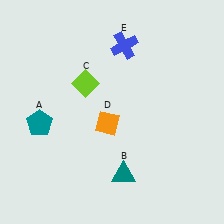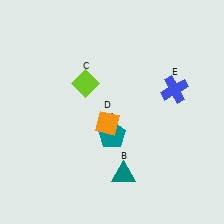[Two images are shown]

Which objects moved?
The objects that moved are: the teal pentagon (A), the blue cross (E).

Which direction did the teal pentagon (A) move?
The teal pentagon (A) moved right.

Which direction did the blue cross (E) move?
The blue cross (E) moved right.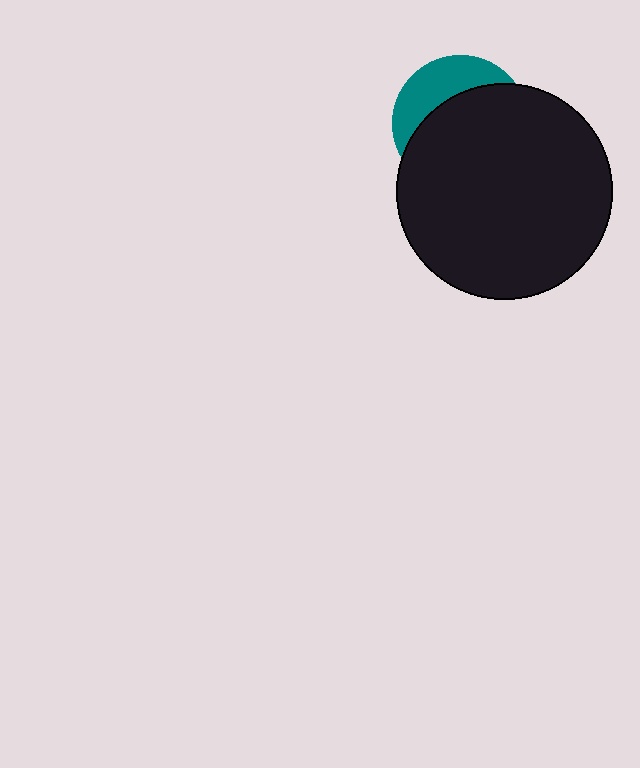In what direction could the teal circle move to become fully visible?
The teal circle could move up. That would shift it out from behind the black circle entirely.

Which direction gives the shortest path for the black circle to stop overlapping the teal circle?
Moving down gives the shortest separation.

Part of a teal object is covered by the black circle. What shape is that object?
It is a circle.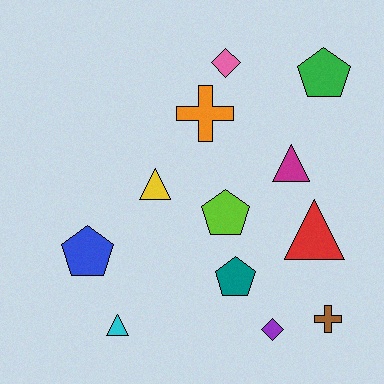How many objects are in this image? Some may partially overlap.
There are 12 objects.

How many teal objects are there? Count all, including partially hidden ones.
There is 1 teal object.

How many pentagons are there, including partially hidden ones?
There are 4 pentagons.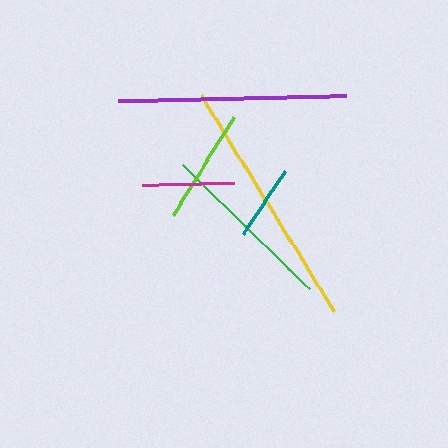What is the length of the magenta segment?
The magenta segment is approximately 92 pixels long.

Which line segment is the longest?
The yellow line is the longest at approximately 253 pixels.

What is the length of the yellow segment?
The yellow segment is approximately 253 pixels long.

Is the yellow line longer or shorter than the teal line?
The yellow line is longer than the teal line.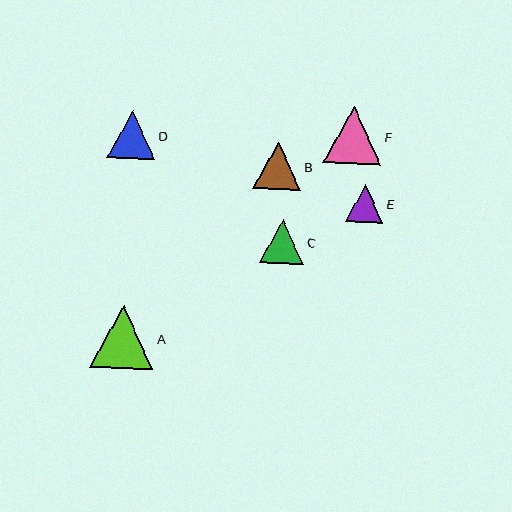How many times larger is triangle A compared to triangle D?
Triangle A is approximately 1.3 times the size of triangle D.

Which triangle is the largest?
Triangle A is the largest with a size of approximately 63 pixels.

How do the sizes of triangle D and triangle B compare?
Triangle D and triangle B are approximately the same size.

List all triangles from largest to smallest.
From largest to smallest: A, F, D, B, C, E.